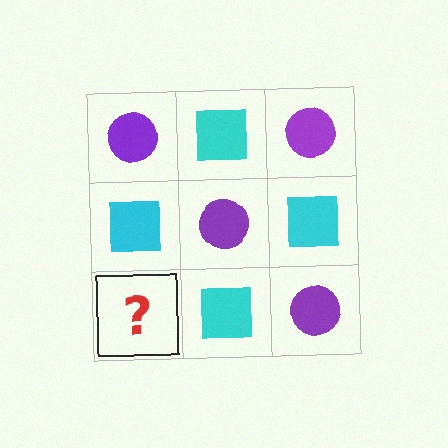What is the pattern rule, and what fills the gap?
The rule is that it alternates purple circle and cyan square in a checkerboard pattern. The gap should be filled with a purple circle.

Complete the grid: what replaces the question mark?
The question mark should be replaced with a purple circle.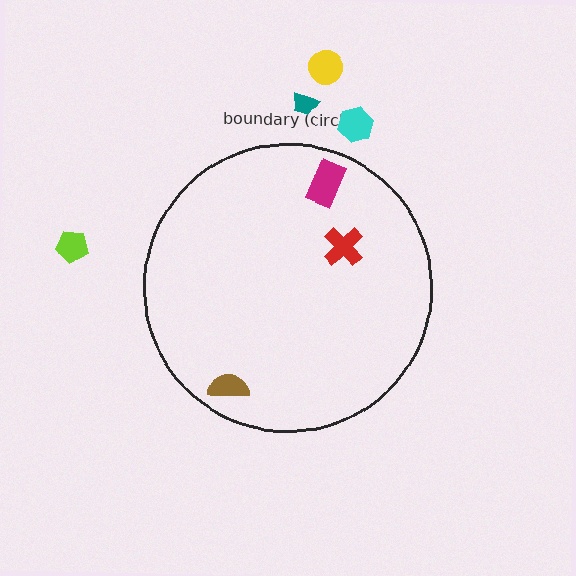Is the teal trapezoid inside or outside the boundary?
Outside.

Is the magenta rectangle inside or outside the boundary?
Inside.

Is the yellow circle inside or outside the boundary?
Outside.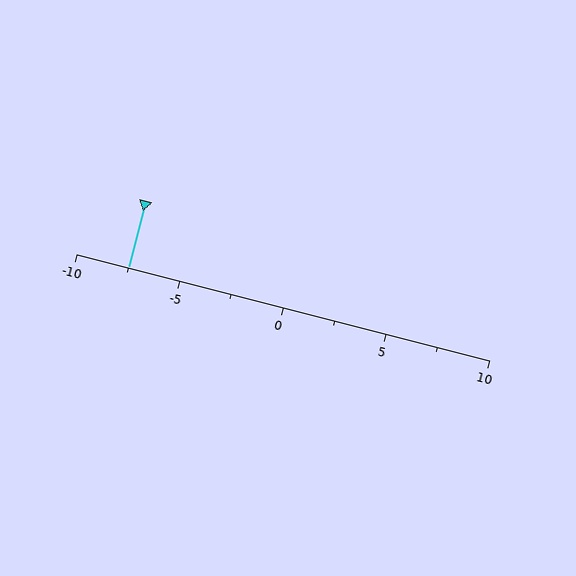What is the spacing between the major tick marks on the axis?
The major ticks are spaced 5 apart.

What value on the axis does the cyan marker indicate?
The marker indicates approximately -7.5.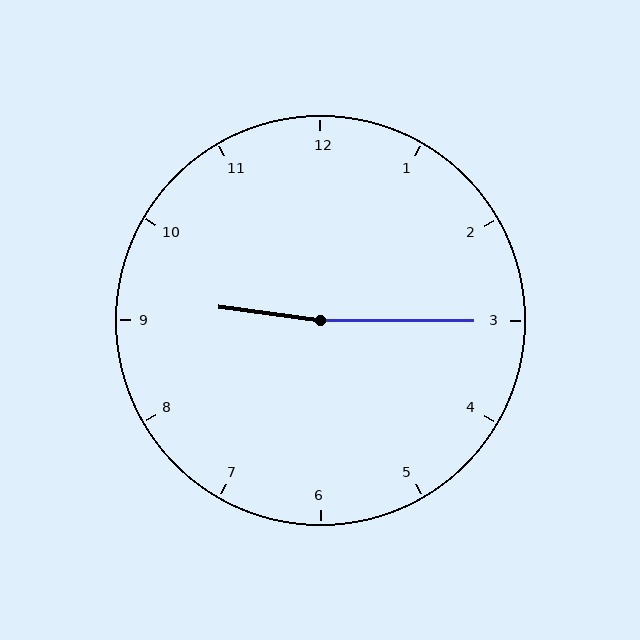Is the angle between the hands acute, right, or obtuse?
It is obtuse.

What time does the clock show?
9:15.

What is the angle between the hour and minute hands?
Approximately 172 degrees.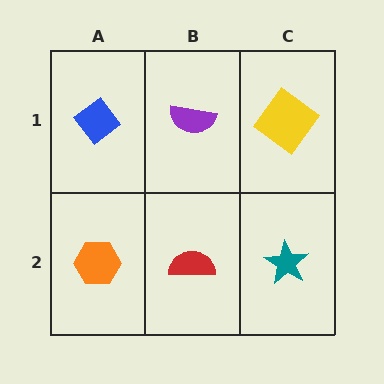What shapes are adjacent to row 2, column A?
A blue diamond (row 1, column A), a red semicircle (row 2, column B).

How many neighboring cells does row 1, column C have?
2.